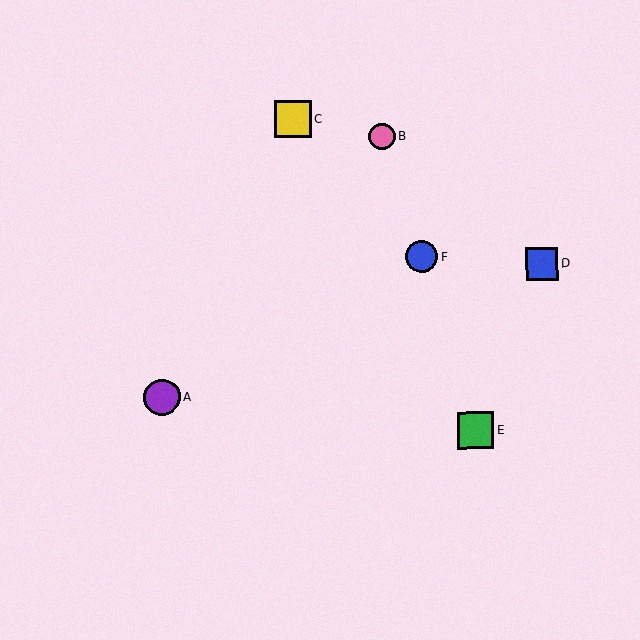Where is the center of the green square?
The center of the green square is at (476, 430).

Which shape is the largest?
The green square (labeled E) is the largest.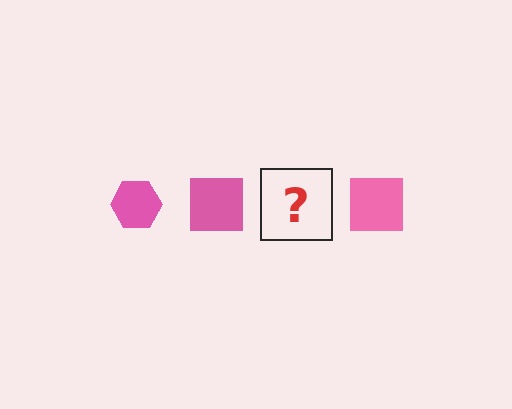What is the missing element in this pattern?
The missing element is a pink hexagon.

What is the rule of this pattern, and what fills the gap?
The rule is that the pattern cycles through hexagon, square shapes in pink. The gap should be filled with a pink hexagon.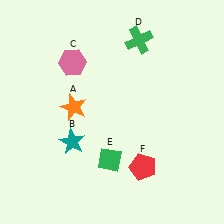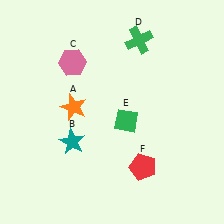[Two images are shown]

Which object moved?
The green diamond (E) moved up.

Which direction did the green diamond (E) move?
The green diamond (E) moved up.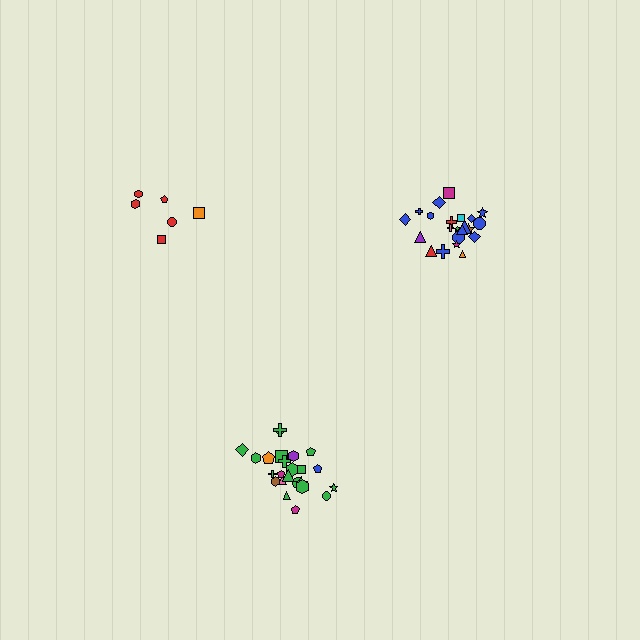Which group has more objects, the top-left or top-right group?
The top-right group.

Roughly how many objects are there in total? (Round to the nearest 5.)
Roughly 55 objects in total.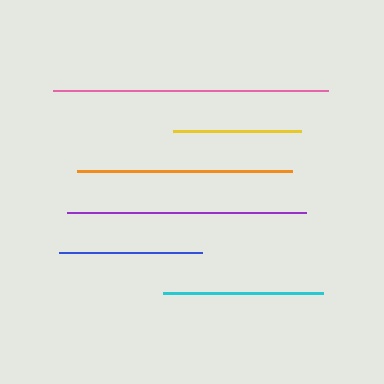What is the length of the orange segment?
The orange segment is approximately 215 pixels long.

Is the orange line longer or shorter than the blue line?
The orange line is longer than the blue line.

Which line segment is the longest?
The pink line is the longest at approximately 275 pixels.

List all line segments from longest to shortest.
From longest to shortest: pink, purple, orange, cyan, blue, yellow.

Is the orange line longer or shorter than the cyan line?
The orange line is longer than the cyan line.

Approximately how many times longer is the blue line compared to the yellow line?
The blue line is approximately 1.1 times the length of the yellow line.